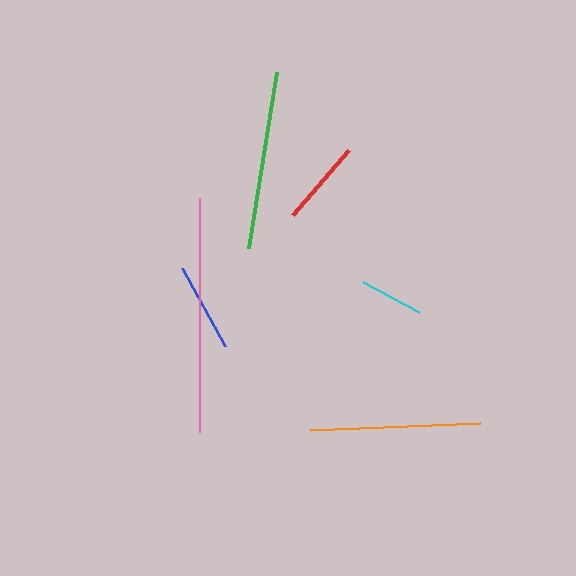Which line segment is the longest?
The pink line is the longest at approximately 234 pixels.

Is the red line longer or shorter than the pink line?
The pink line is longer than the red line.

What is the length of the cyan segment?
The cyan segment is approximately 64 pixels long.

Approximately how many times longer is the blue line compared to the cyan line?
The blue line is approximately 1.4 times the length of the cyan line.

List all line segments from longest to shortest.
From longest to shortest: pink, green, orange, blue, red, cyan.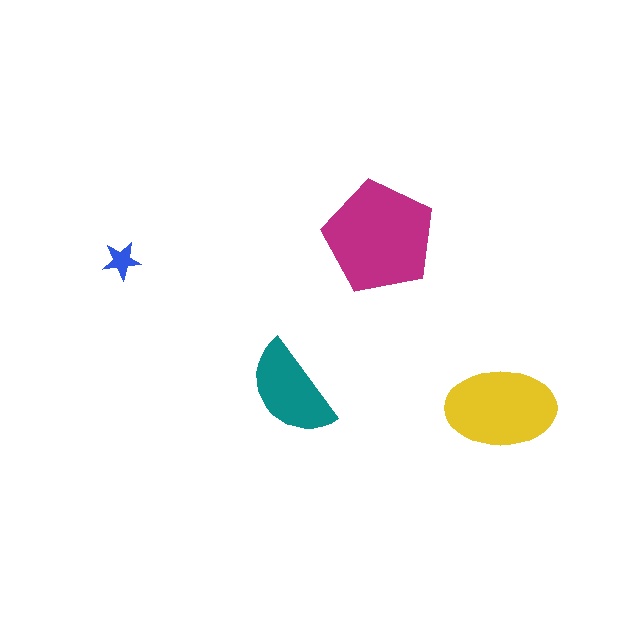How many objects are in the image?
There are 4 objects in the image.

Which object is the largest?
The magenta pentagon.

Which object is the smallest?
The blue star.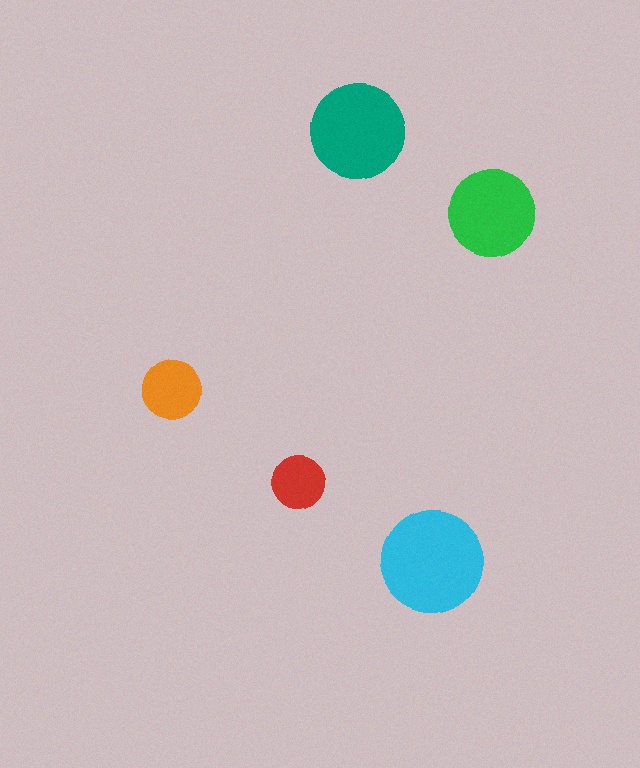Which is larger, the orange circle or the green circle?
The green one.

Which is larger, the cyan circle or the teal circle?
The cyan one.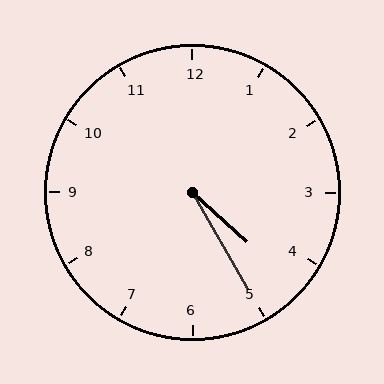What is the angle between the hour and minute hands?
Approximately 18 degrees.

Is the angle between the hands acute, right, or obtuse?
It is acute.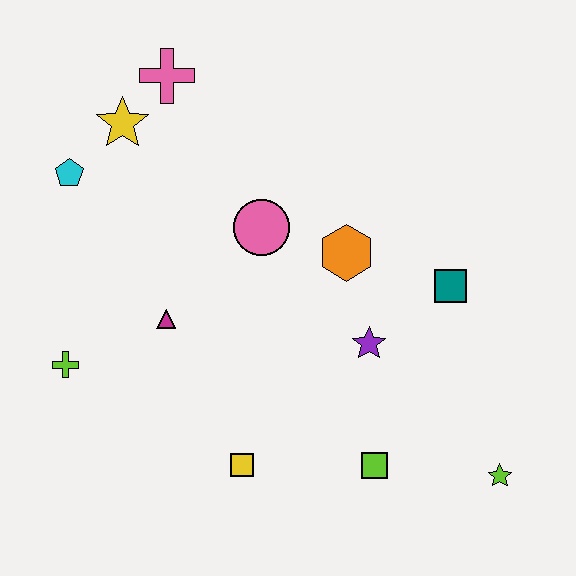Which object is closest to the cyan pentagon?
The yellow star is closest to the cyan pentagon.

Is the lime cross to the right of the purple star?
No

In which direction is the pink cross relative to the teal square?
The pink cross is to the left of the teal square.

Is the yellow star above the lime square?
Yes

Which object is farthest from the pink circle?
The lime star is farthest from the pink circle.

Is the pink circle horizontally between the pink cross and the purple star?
Yes